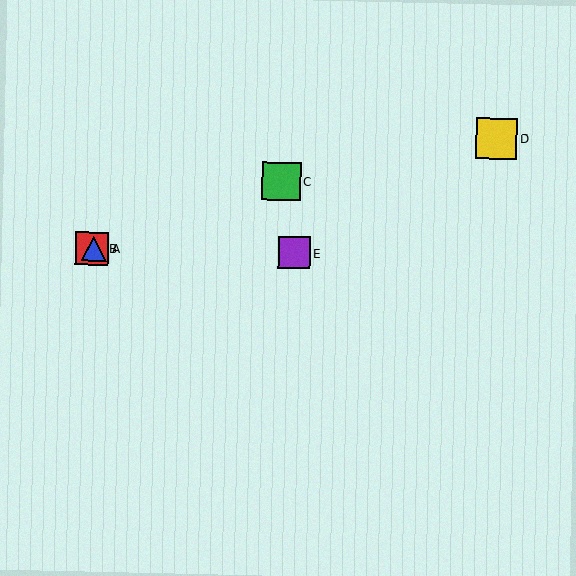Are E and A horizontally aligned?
Yes, both are at y≈253.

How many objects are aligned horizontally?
3 objects (A, B, E) are aligned horizontally.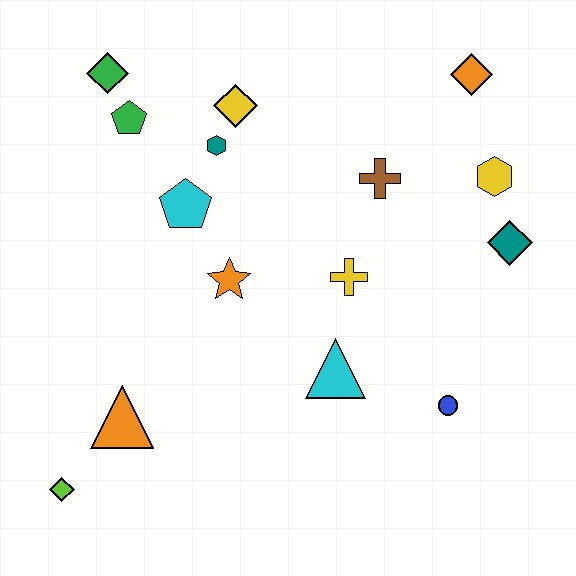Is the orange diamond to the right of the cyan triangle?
Yes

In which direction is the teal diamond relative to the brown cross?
The teal diamond is to the right of the brown cross.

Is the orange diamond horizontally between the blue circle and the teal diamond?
Yes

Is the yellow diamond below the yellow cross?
No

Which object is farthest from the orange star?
The orange diamond is farthest from the orange star.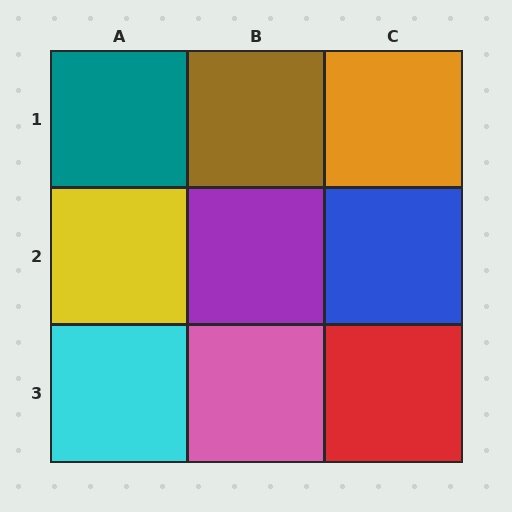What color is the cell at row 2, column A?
Yellow.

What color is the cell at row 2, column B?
Purple.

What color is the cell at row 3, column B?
Pink.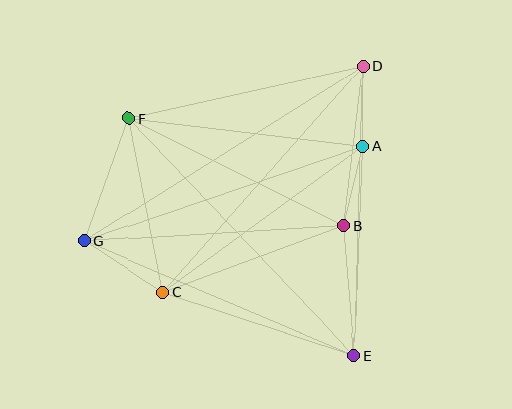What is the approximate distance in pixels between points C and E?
The distance between C and E is approximately 202 pixels.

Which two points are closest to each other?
Points A and D are closest to each other.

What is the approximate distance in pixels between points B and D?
The distance between B and D is approximately 161 pixels.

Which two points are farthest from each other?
Points D and G are farthest from each other.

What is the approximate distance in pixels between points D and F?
The distance between D and F is approximately 239 pixels.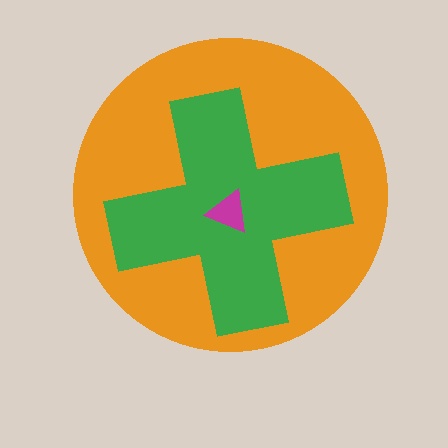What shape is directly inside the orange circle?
The green cross.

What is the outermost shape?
The orange circle.